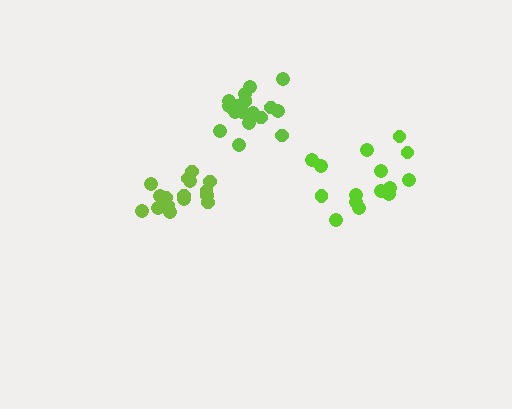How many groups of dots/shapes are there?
There are 3 groups.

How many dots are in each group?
Group 1: 17 dots, Group 2: 15 dots, Group 3: 17 dots (49 total).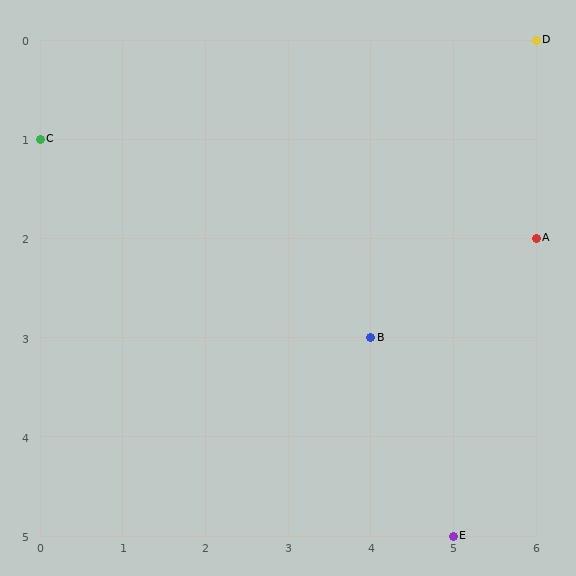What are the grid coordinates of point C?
Point C is at grid coordinates (0, 1).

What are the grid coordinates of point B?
Point B is at grid coordinates (4, 3).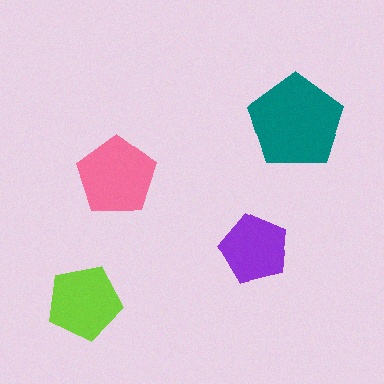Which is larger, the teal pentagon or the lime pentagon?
The teal one.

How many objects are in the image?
There are 4 objects in the image.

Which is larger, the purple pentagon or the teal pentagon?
The teal one.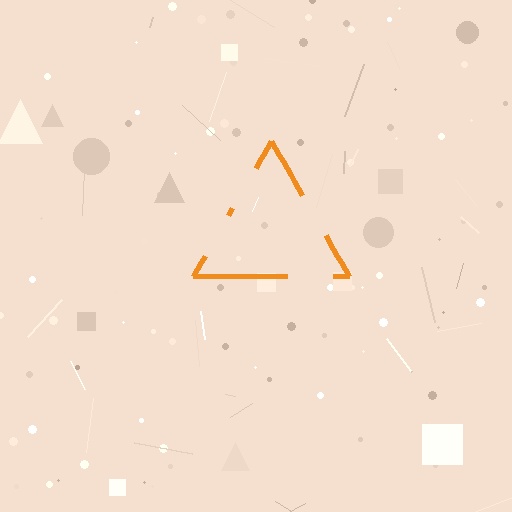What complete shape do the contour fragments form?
The contour fragments form a triangle.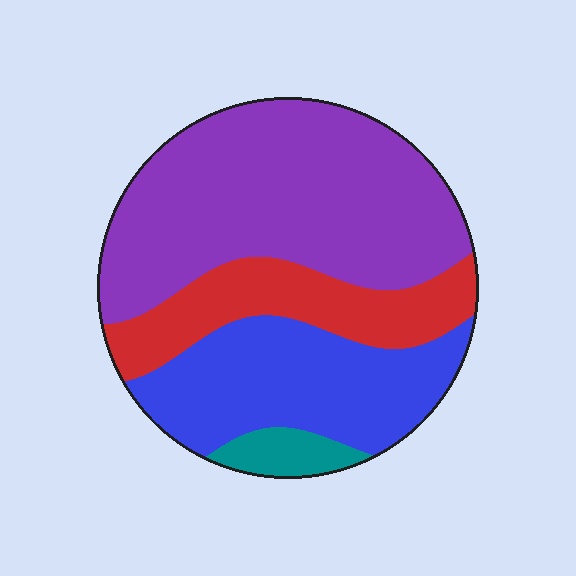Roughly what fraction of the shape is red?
Red takes up about one fifth (1/5) of the shape.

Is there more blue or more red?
Blue.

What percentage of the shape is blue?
Blue takes up about one quarter (1/4) of the shape.